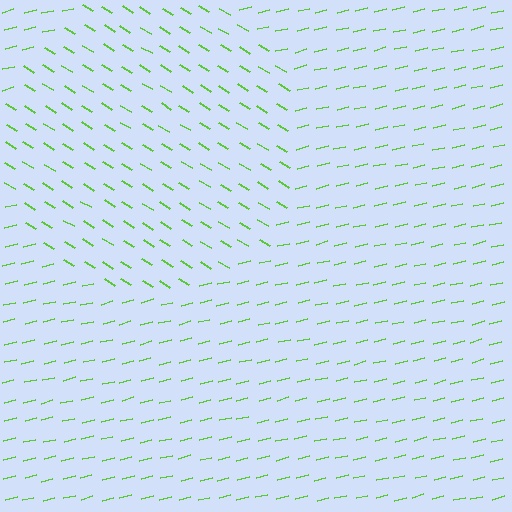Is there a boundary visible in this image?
Yes, there is a texture boundary formed by a change in line orientation.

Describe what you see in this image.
The image is filled with small lime line segments. A circle region in the image has lines oriented differently from the surrounding lines, creating a visible texture boundary.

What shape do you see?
I see a circle.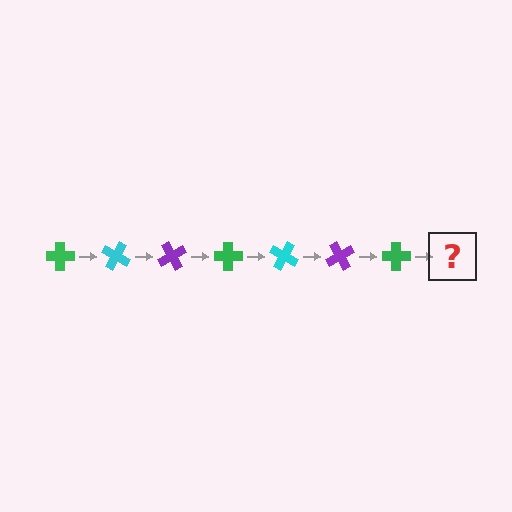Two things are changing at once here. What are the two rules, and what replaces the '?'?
The two rules are that it rotates 30 degrees each step and the color cycles through green, cyan, and purple. The '?' should be a cyan cross, rotated 210 degrees from the start.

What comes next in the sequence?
The next element should be a cyan cross, rotated 210 degrees from the start.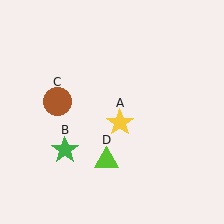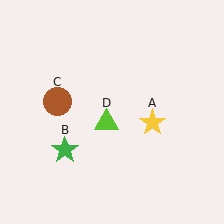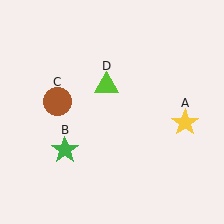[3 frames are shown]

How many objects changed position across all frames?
2 objects changed position: yellow star (object A), lime triangle (object D).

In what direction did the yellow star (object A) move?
The yellow star (object A) moved right.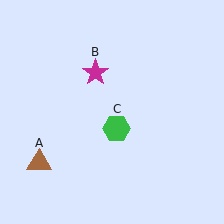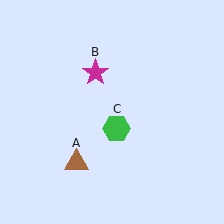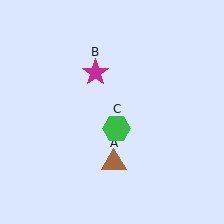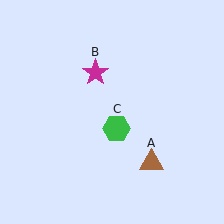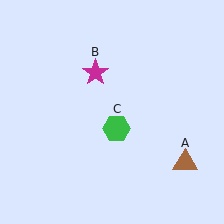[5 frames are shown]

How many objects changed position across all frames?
1 object changed position: brown triangle (object A).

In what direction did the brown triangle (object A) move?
The brown triangle (object A) moved right.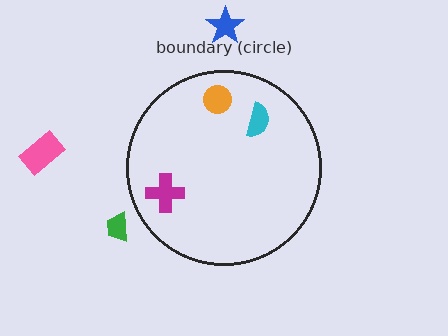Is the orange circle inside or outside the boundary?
Inside.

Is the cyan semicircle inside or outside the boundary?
Inside.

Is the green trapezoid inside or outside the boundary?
Outside.